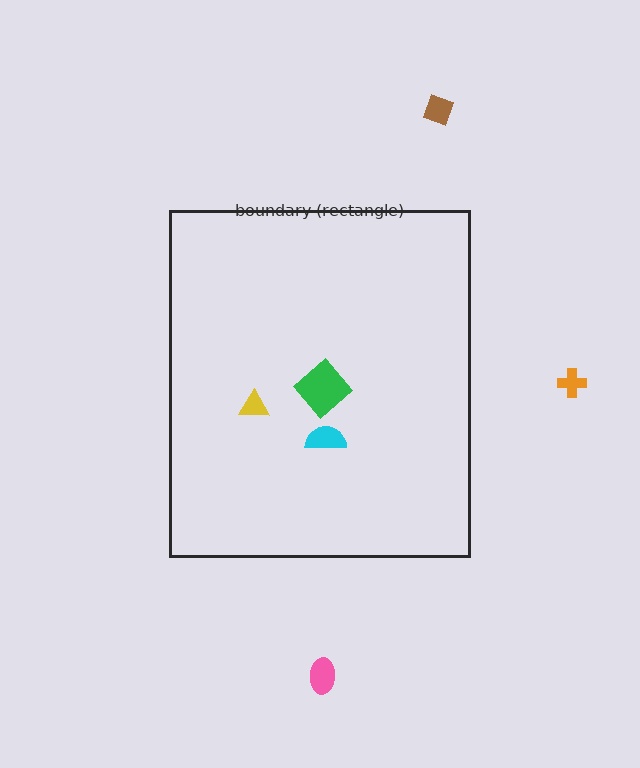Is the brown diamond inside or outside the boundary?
Outside.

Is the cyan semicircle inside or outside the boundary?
Inside.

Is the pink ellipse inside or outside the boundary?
Outside.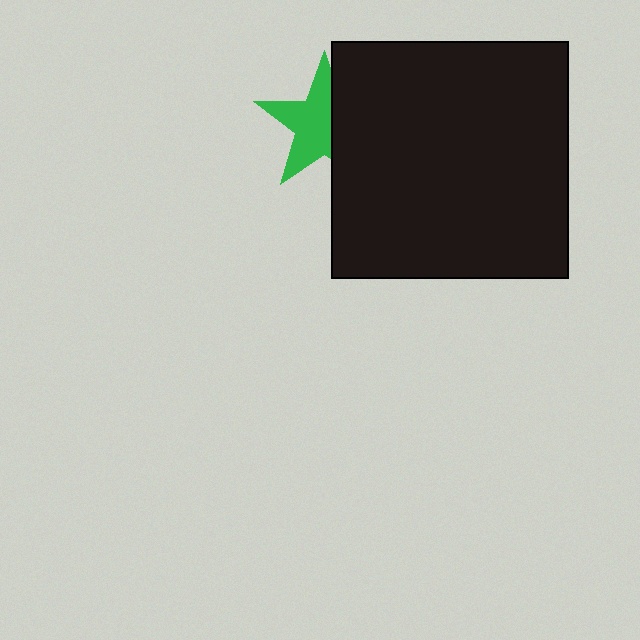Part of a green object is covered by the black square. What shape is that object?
It is a star.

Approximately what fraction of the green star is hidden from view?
Roughly 39% of the green star is hidden behind the black square.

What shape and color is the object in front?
The object in front is a black square.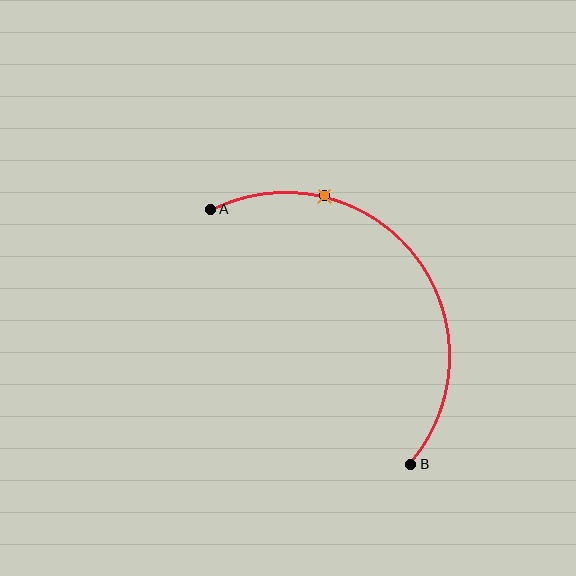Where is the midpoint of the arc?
The arc midpoint is the point on the curve farthest from the straight line joining A and B. It sits above and to the right of that line.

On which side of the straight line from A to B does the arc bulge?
The arc bulges above and to the right of the straight line connecting A and B.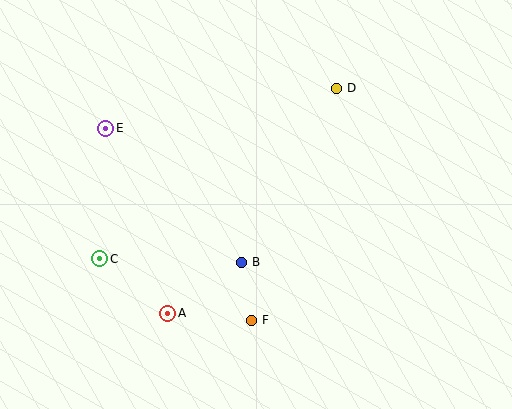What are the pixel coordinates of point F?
Point F is at (252, 320).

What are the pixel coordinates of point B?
Point B is at (242, 262).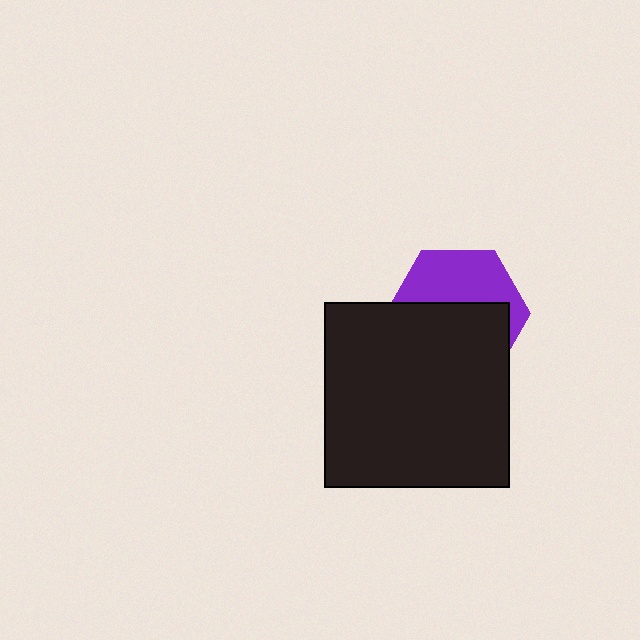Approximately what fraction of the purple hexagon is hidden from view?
Roughly 58% of the purple hexagon is hidden behind the black square.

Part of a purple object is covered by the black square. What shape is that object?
It is a hexagon.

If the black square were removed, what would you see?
You would see the complete purple hexagon.